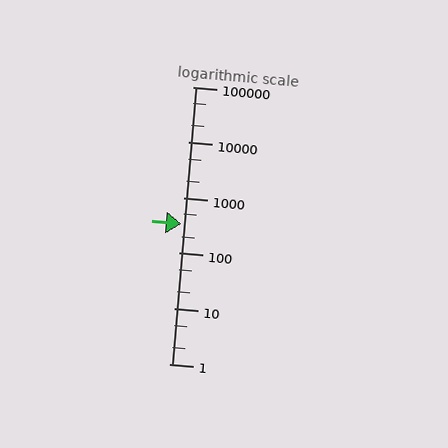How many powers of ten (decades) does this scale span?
The scale spans 5 decades, from 1 to 100000.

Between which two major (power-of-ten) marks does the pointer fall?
The pointer is between 100 and 1000.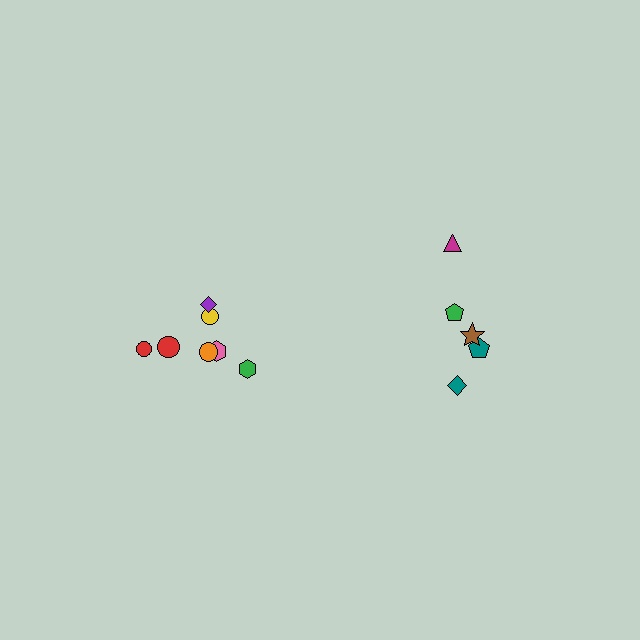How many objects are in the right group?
There are 5 objects.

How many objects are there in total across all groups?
There are 12 objects.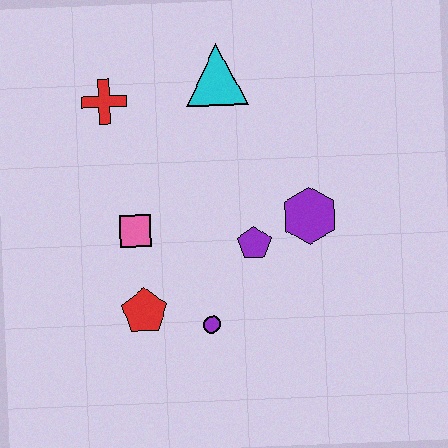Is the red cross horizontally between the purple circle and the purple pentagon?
No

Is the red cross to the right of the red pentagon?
No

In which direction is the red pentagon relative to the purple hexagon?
The red pentagon is to the left of the purple hexagon.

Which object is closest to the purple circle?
The red pentagon is closest to the purple circle.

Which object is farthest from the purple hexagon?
The red cross is farthest from the purple hexagon.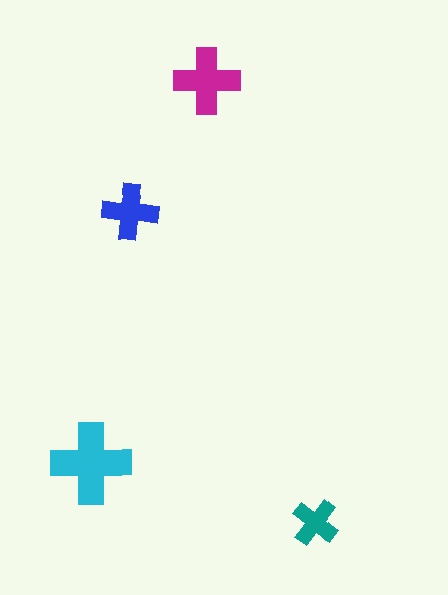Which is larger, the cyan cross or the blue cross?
The cyan one.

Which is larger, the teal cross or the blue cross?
The blue one.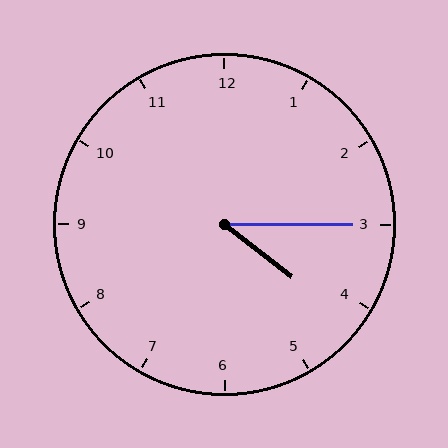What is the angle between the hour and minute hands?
Approximately 38 degrees.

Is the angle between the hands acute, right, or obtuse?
It is acute.